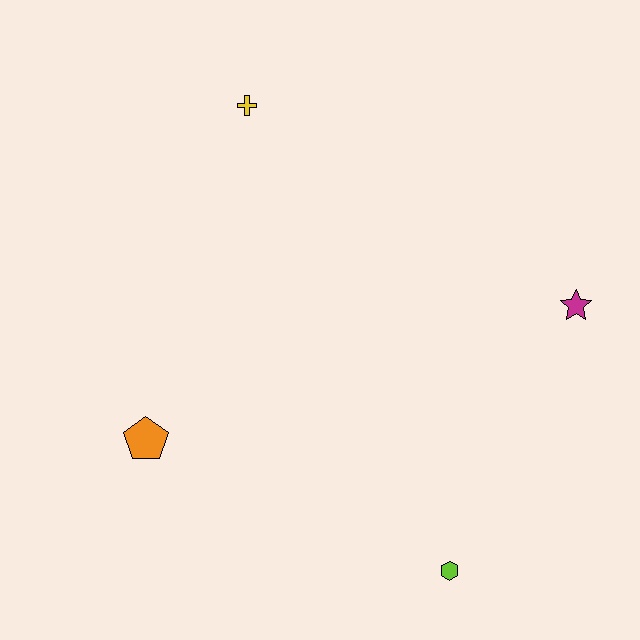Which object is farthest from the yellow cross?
The lime hexagon is farthest from the yellow cross.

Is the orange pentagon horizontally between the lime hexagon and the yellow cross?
No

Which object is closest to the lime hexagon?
The magenta star is closest to the lime hexagon.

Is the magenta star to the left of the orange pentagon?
No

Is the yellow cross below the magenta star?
No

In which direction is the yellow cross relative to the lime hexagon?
The yellow cross is above the lime hexagon.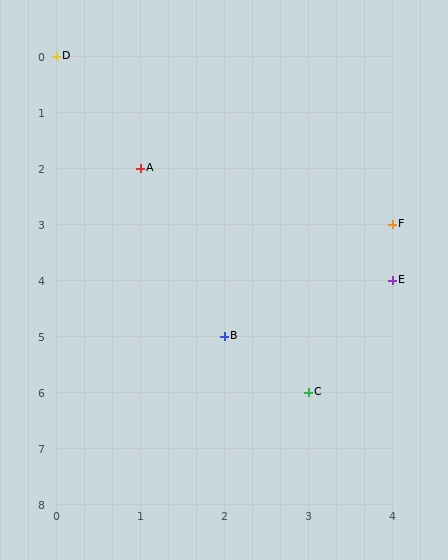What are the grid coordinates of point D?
Point D is at grid coordinates (0, 0).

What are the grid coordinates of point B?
Point B is at grid coordinates (2, 5).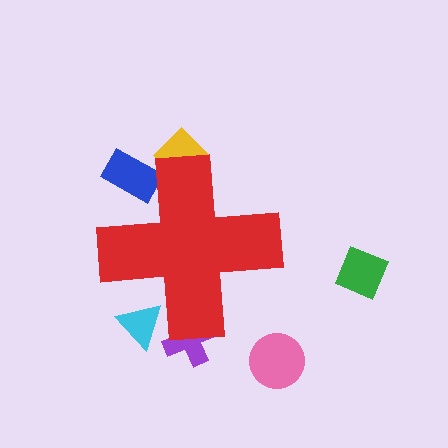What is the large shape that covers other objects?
A red cross.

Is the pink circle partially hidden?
No, the pink circle is fully visible.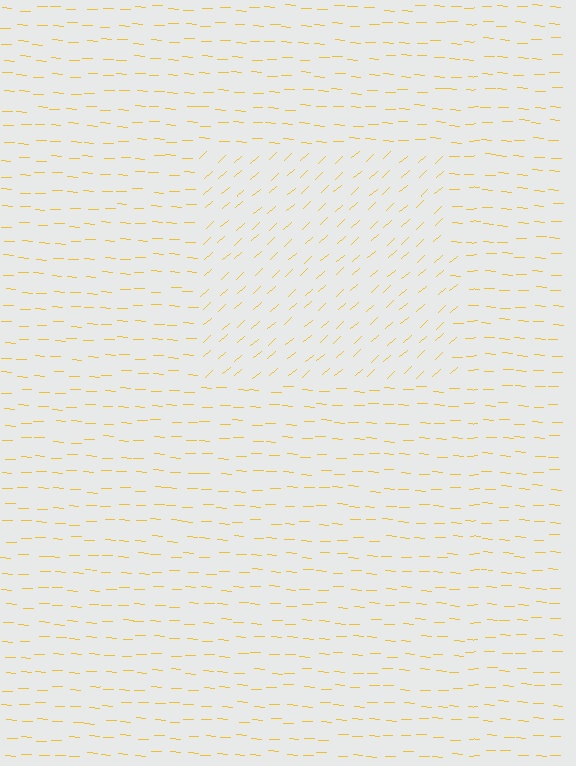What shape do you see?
I see a rectangle.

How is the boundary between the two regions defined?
The boundary is defined purely by a change in line orientation (approximately 45 degrees difference). All lines are the same color and thickness.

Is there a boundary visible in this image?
Yes, there is a texture boundary formed by a change in line orientation.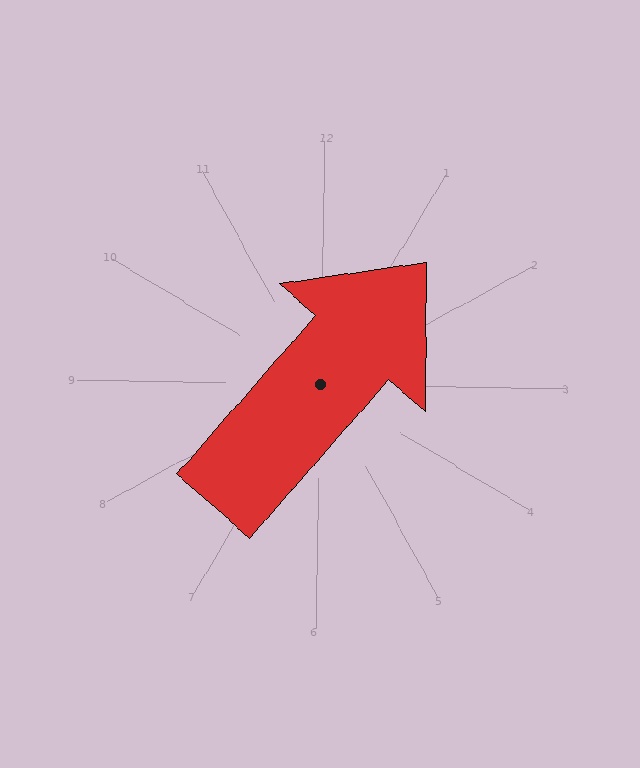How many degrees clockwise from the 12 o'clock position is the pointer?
Approximately 40 degrees.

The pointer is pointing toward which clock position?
Roughly 1 o'clock.